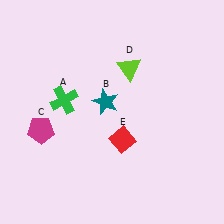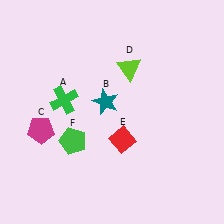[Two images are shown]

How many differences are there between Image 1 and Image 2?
There is 1 difference between the two images.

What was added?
A green pentagon (F) was added in Image 2.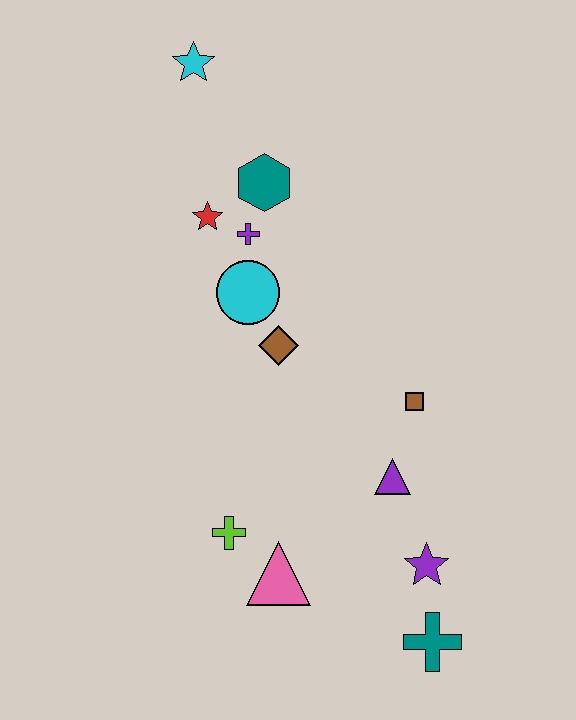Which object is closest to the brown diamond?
The cyan circle is closest to the brown diamond.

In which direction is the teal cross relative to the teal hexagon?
The teal cross is below the teal hexagon.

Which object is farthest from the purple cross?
The teal cross is farthest from the purple cross.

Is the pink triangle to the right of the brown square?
No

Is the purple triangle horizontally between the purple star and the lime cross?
Yes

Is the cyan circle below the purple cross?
Yes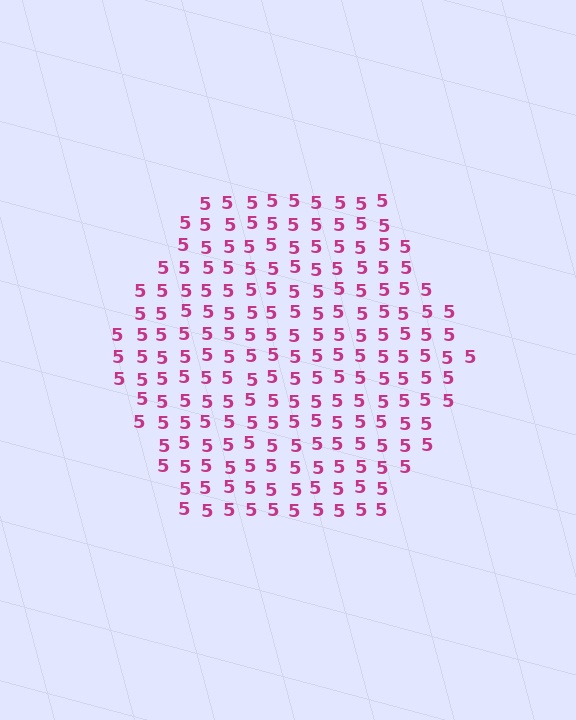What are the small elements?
The small elements are digit 5's.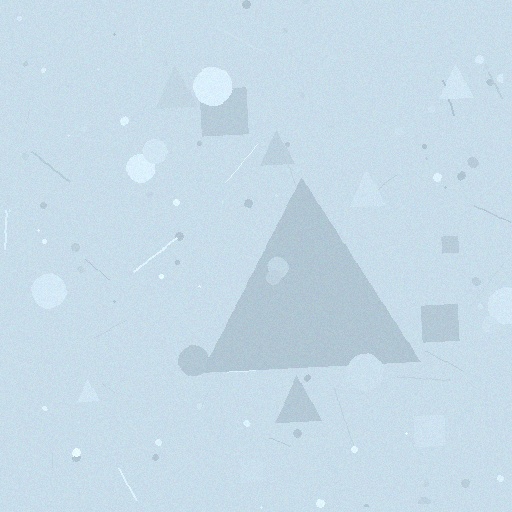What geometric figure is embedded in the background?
A triangle is embedded in the background.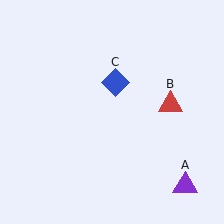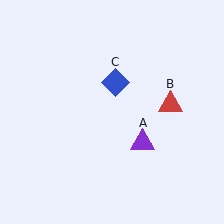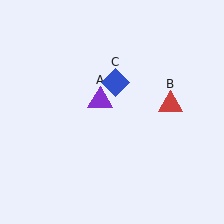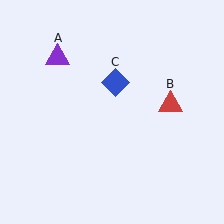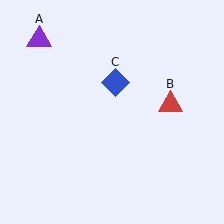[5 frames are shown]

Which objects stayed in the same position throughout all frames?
Red triangle (object B) and blue diamond (object C) remained stationary.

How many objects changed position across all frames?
1 object changed position: purple triangle (object A).